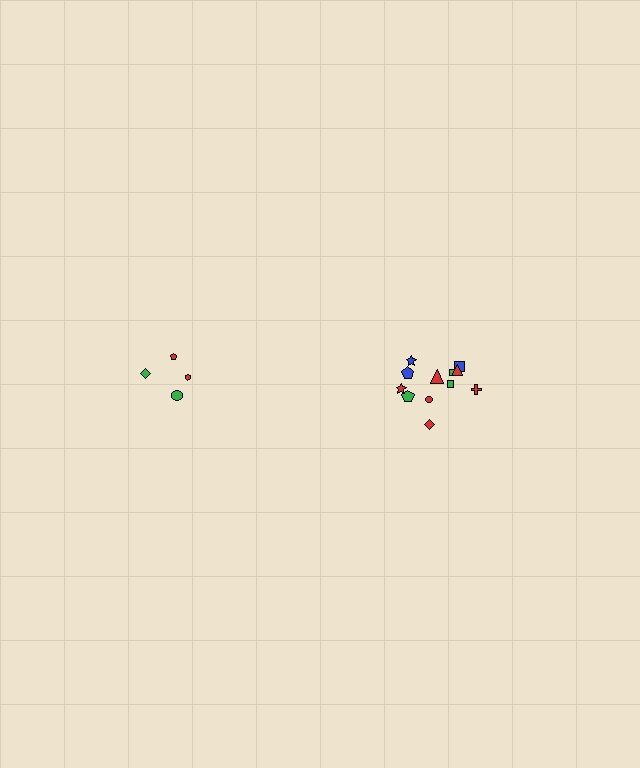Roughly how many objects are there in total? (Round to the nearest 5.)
Roughly 15 objects in total.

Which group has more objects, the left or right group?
The right group.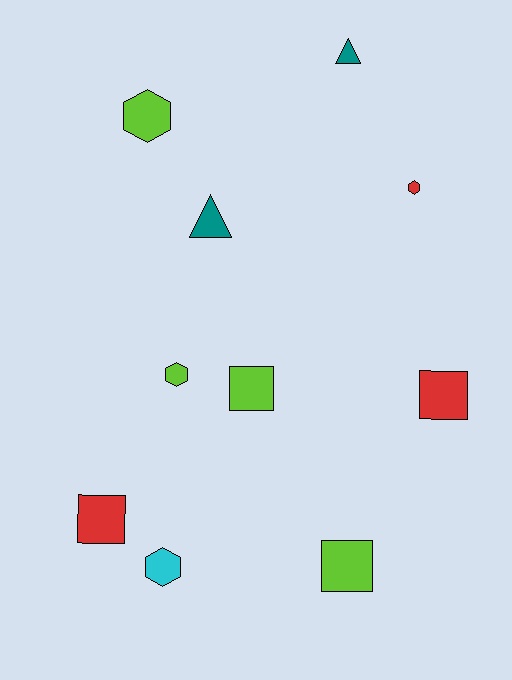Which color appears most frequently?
Lime, with 4 objects.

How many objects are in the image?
There are 10 objects.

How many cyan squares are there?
There are no cyan squares.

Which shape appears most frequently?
Hexagon, with 4 objects.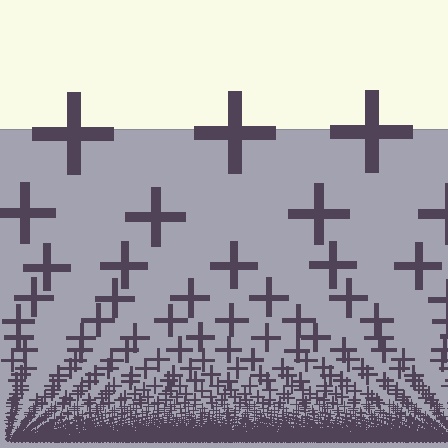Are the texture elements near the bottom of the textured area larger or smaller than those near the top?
Smaller. The gradient is inverted — elements near the bottom are smaller and denser.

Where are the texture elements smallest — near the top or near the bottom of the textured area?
Near the bottom.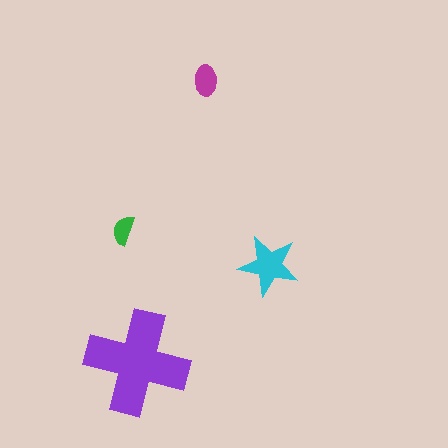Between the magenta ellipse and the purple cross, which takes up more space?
The purple cross.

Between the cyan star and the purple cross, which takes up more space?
The purple cross.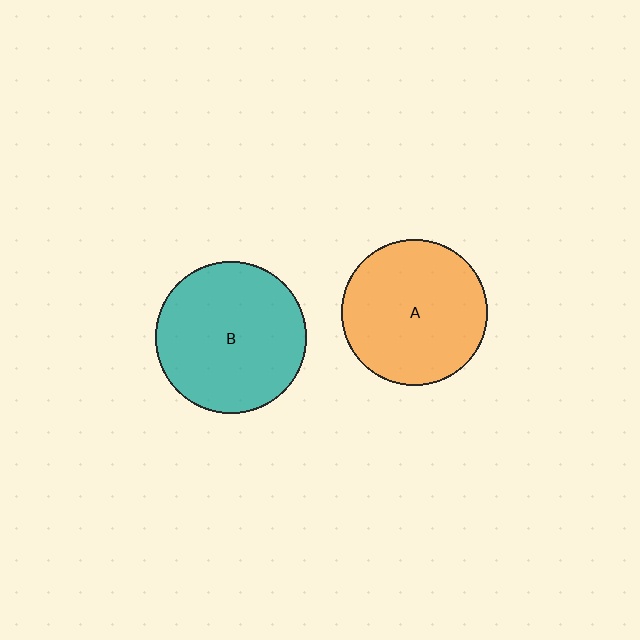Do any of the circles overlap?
No, none of the circles overlap.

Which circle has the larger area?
Circle B (teal).